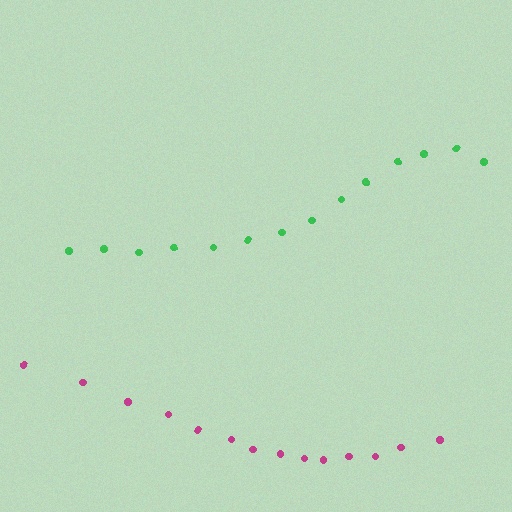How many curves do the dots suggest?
There are 2 distinct paths.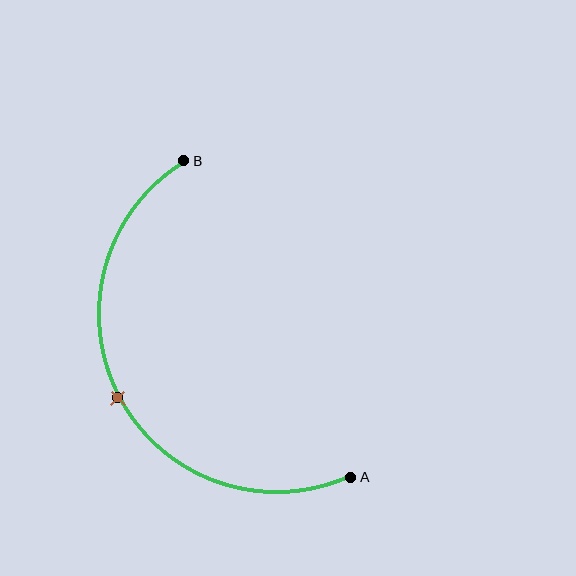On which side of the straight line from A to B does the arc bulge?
The arc bulges to the left of the straight line connecting A and B.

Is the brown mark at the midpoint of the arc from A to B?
Yes. The brown mark lies on the arc at equal arc-length from both A and B — it is the arc midpoint.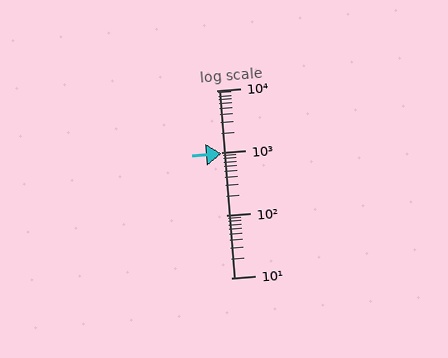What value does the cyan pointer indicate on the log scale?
The pointer indicates approximately 960.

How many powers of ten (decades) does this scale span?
The scale spans 3 decades, from 10 to 10000.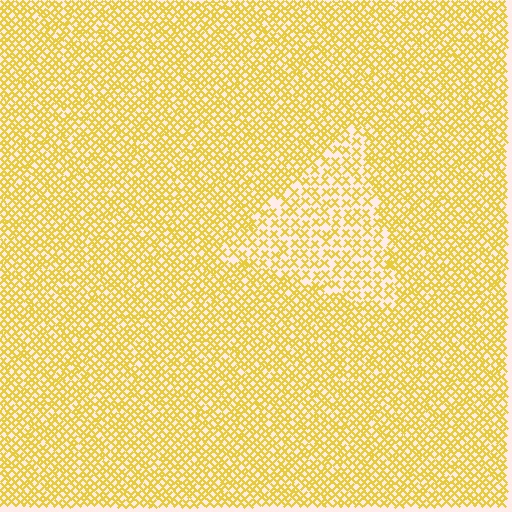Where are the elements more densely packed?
The elements are more densely packed outside the triangle boundary.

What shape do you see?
I see a triangle.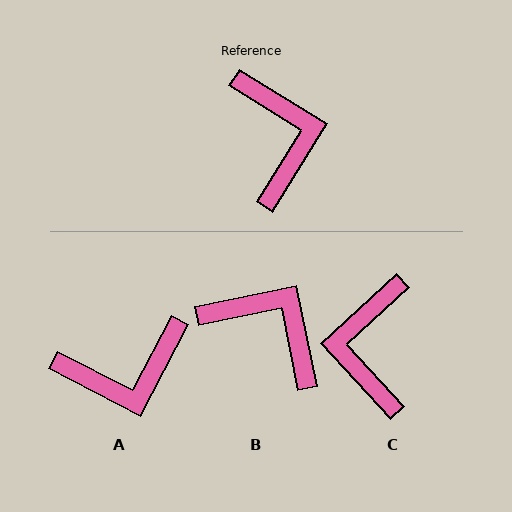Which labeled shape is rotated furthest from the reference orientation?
C, about 164 degrees away.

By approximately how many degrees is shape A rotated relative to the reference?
Approximately 86 degrees clockwise.